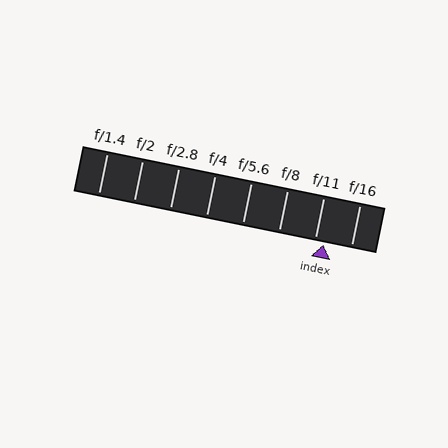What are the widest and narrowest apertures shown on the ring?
The widest aperture shown is f/1.4 and the narrowest is f/16.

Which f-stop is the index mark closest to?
The index mark is closest to f/11.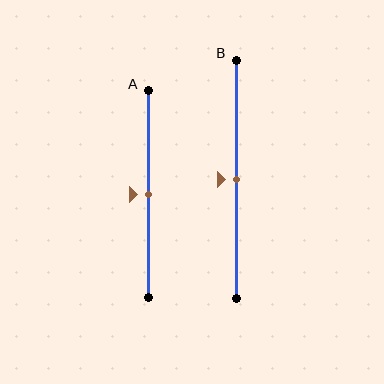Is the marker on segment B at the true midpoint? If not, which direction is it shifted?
Yes, the marker on segment B is at the true midpoint.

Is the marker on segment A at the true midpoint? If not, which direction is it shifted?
Yes, the marker on segment A is at the true midpoint.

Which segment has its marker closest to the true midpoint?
Segment A has its marker closest to the true midpoint.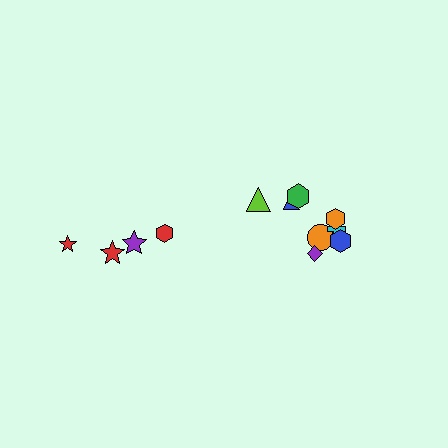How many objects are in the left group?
There are 4 objects.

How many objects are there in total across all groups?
There are 12 objects.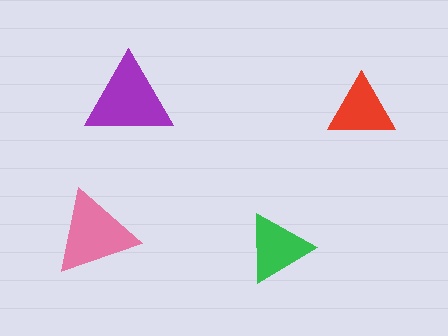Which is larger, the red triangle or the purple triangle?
The purple one.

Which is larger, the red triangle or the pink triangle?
The pink one.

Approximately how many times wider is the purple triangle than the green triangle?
About 1.5 times wider.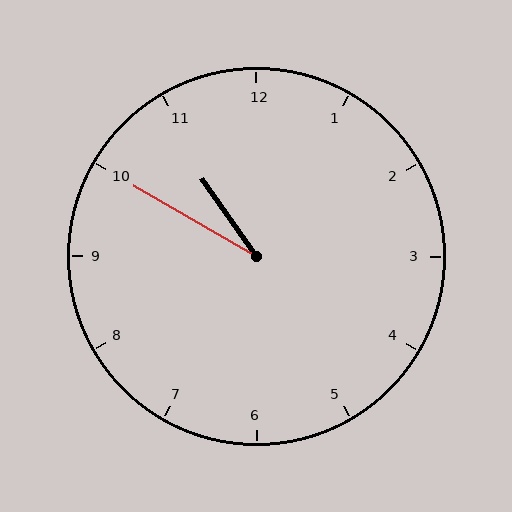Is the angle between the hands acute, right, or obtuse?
It is acute.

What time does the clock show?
10:50.